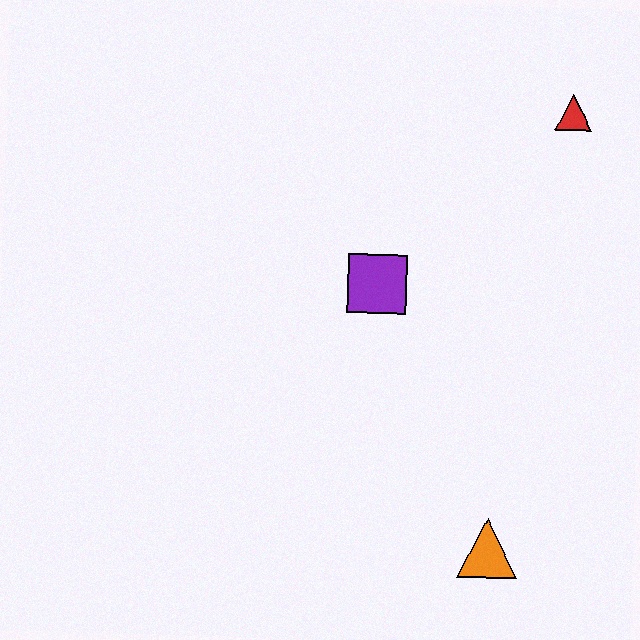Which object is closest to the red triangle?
The purple square is closest to the red triangle.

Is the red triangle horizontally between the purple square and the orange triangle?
No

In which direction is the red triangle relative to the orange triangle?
The red triangle is above the orange triangle.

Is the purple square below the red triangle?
Yes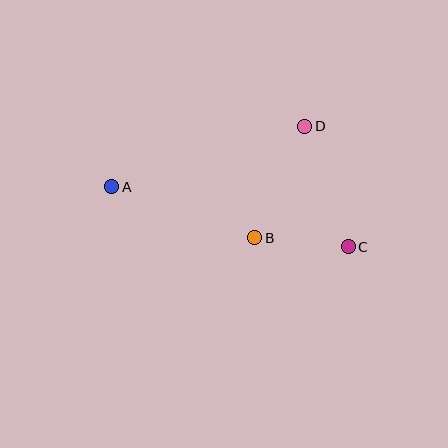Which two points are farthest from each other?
Points A and C are farthest from each other.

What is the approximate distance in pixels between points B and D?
The distance between B and D is approximately 122 pixels.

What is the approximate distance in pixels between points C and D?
The distance between C and D is approximately 128 pixels.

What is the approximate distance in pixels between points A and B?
The distance between A and B is approximately 152 pixels.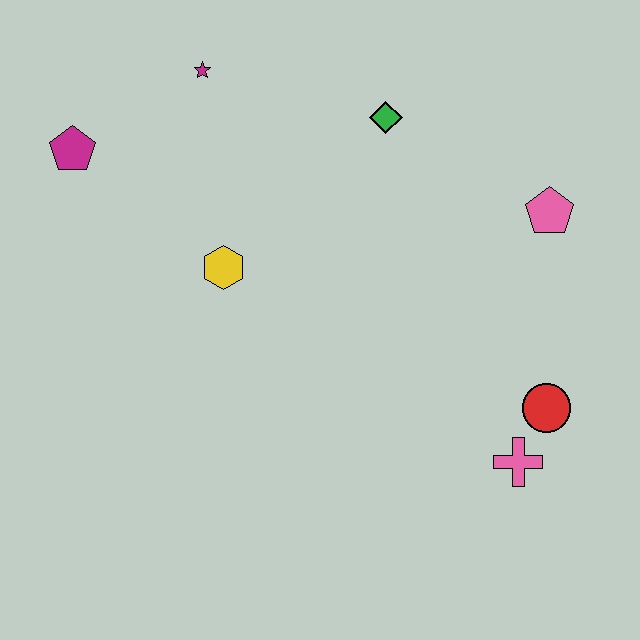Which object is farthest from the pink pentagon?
The magenta pentagon is farthest from the pink pentagon.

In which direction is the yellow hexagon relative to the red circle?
The yellow hexagon is to the left of the red circle.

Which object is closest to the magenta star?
The magenta pentagon is closest to the magenta star.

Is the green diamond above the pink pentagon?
Yes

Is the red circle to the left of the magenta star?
No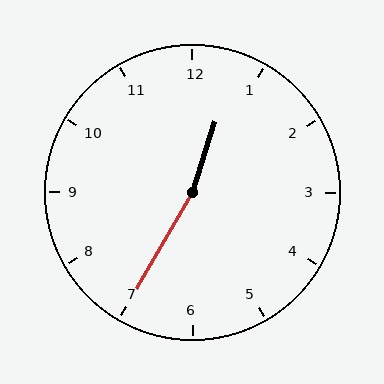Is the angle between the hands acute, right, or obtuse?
It is obtuse.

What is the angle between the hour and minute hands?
Approximately 168 degrees.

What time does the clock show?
12:35.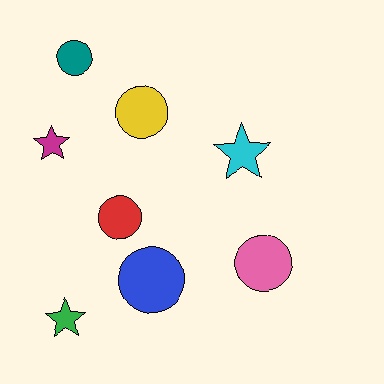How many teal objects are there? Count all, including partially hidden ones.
There is 1 teal object.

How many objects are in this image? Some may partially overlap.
There are 8 objects.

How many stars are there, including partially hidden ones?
There are 3 stars.